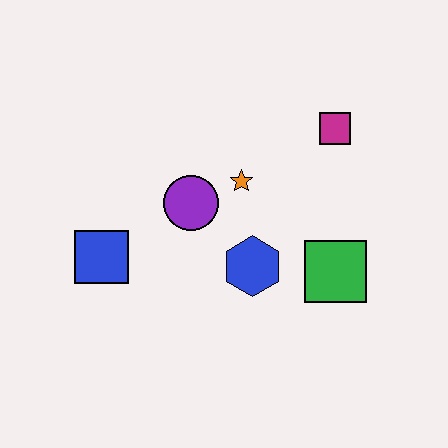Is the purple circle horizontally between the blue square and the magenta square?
Yes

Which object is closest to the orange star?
The purple circle is closest to the orange star.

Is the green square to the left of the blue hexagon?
No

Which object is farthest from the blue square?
The magenta square is farthest from the blue square.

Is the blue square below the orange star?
Yes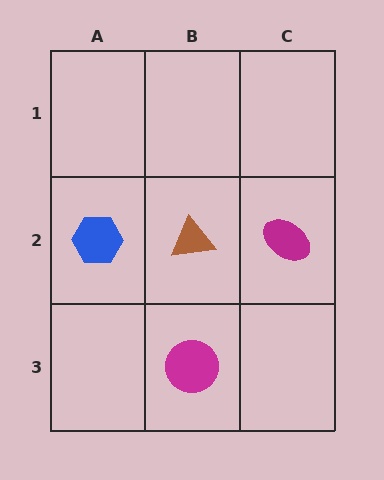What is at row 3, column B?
A magenta circle.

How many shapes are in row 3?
1 shape.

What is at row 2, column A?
A blue hexagon.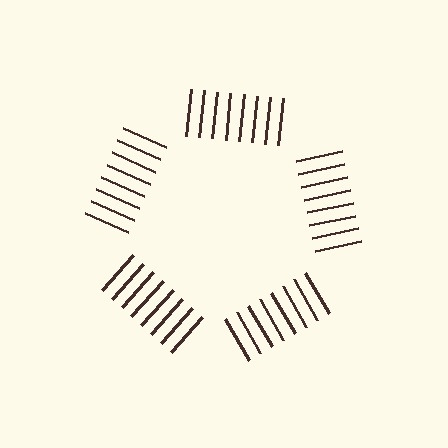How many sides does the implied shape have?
5 sides — the line-ends trace a pentagon.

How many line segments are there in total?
40 — 8 along each of the 5 edges.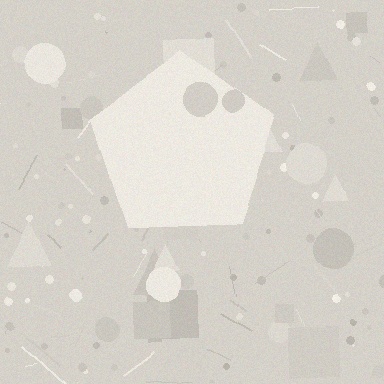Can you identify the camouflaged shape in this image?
The camouflaged shape is a pentagon.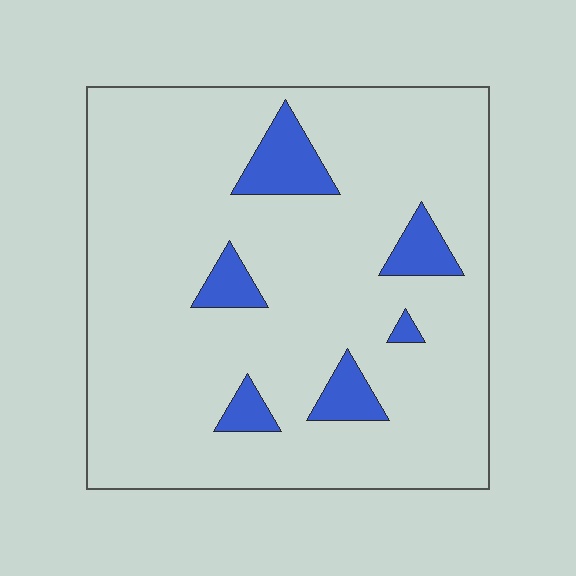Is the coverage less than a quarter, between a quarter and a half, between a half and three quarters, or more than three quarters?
Less than a quarter.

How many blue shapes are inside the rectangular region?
6.